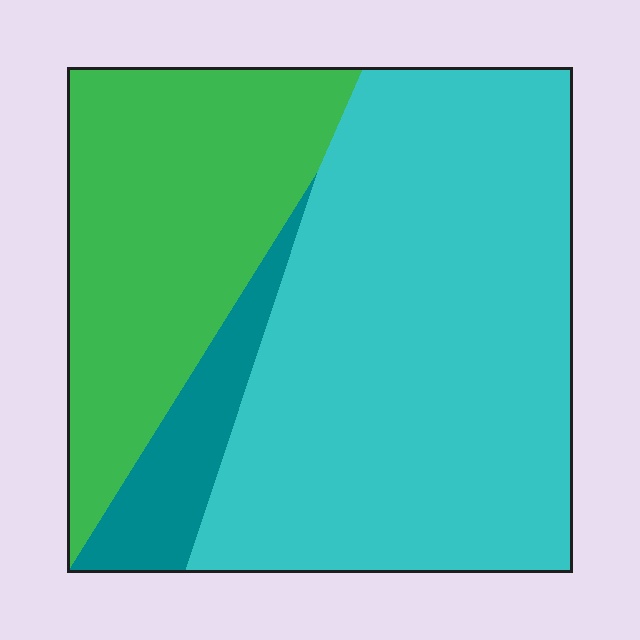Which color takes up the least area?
Teal, at roughly 10%.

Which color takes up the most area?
Cyan, at roughly 60%.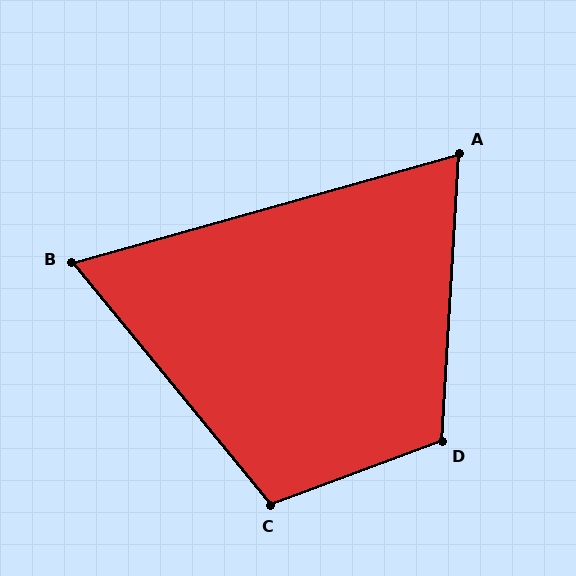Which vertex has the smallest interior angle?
B, at approximately 66 degrees.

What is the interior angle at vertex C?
Approximately 109 degrees (obtuse).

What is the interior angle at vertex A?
Approximately 71 degrees (acute).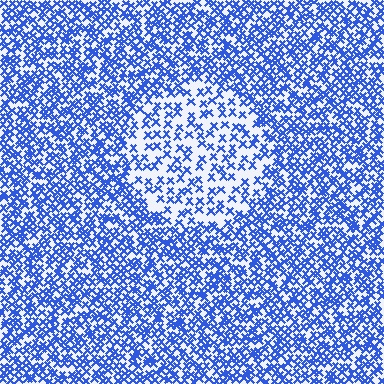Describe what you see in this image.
The image contains small blue elements arranged at two different densities. A circle-shaped region is visible where the elements are less densely packed than the surrounding area.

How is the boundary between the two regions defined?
The boundary is defined by a change in element density (approximately 2.1x ratio). All elements are the same color, size, and shape.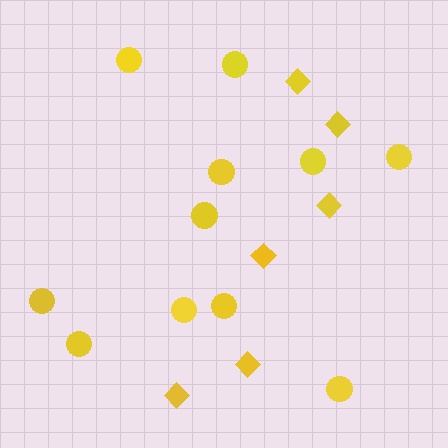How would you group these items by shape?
There are 2 groups: one group of diamonds (6) and one group of circles (11).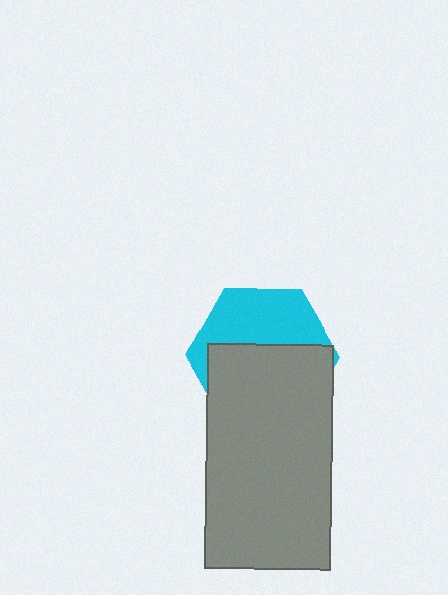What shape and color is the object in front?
The object in front is a gray rectangle.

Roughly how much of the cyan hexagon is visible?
A small part of it is visible (roughly 43%).